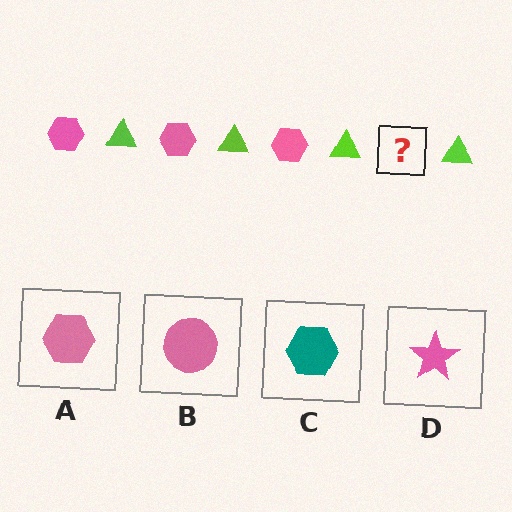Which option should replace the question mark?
Option A.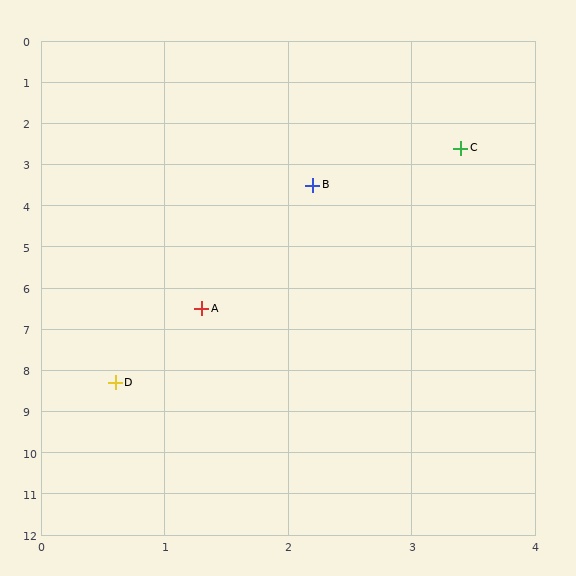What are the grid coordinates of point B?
Point B is at approximately (2.2, 3.5).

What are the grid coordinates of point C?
Point C is at approximately (3.4, 2.6).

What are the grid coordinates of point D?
Point D is at approximately (0.6, 8.3).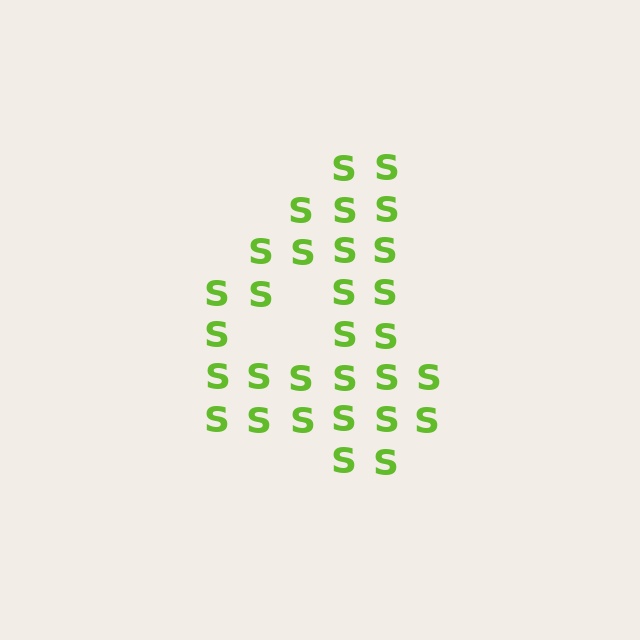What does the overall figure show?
The overall figure shows the digit 4.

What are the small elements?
The small elements are letter S's.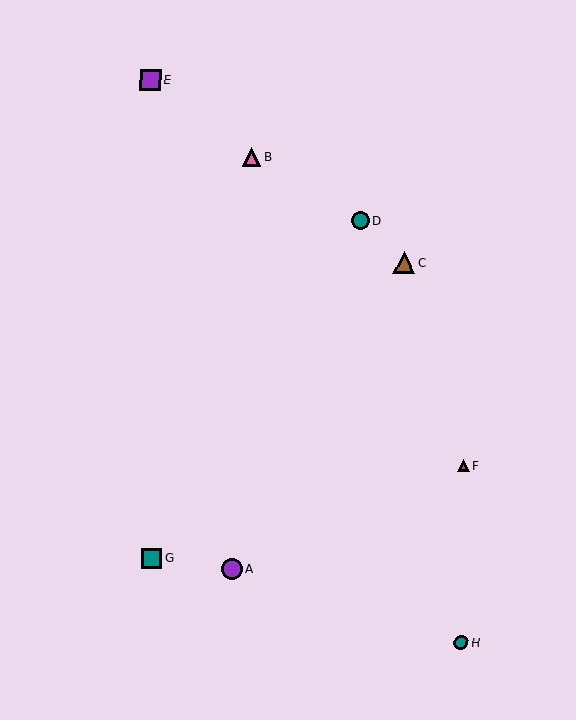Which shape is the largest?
The brown triangle (labeled C) is the largest.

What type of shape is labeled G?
Shape G is a teal square.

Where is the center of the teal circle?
The center of the teal circle is at (461, 643).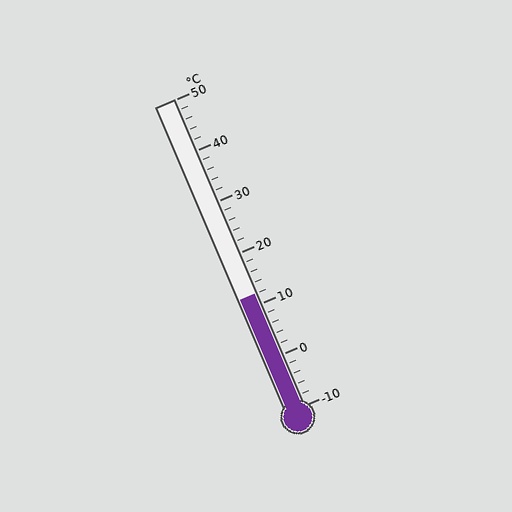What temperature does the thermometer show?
The thermometer shows approximately 12°C.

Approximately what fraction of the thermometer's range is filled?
The thermometer is filled to approximately 35% of its range.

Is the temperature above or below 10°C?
The temperature is above 10°C.